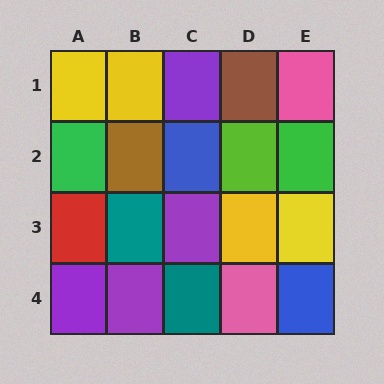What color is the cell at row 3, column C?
Purple.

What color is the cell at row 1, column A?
Yellow.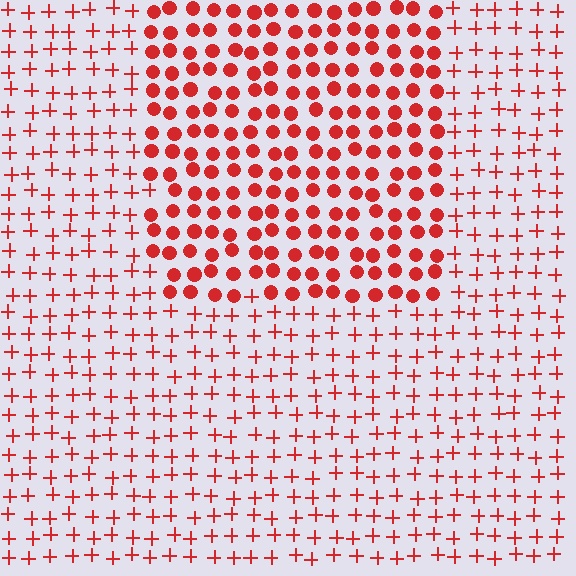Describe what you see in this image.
The image is filled with small red elements arranged in a uniform grid. A rectangle-shaped region contains circles, while the surrounding area contains plus signs. The boundary is defined purely by the change in element shape.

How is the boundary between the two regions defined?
The boundary is defined by a change in element shape: circles inside vs. plus signs outside. All elements share the same color and spacing.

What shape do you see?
I see a rectangle.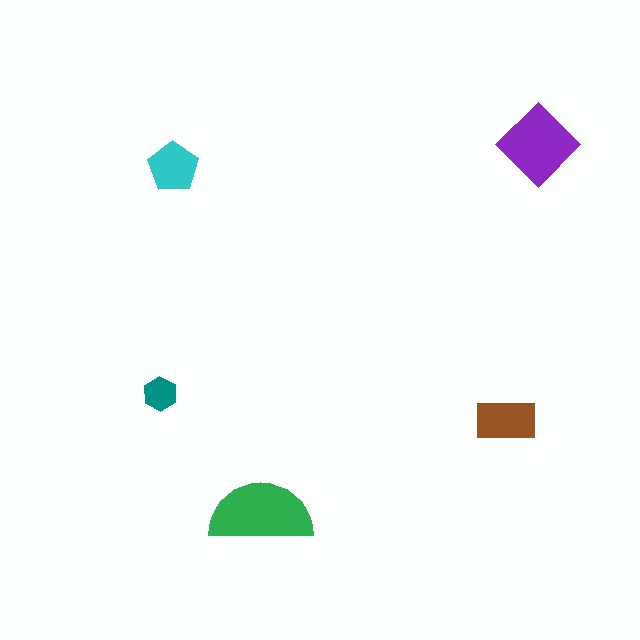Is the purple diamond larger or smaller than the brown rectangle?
Larger.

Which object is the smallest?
The teal hexagon.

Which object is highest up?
The purple diamond is topmost.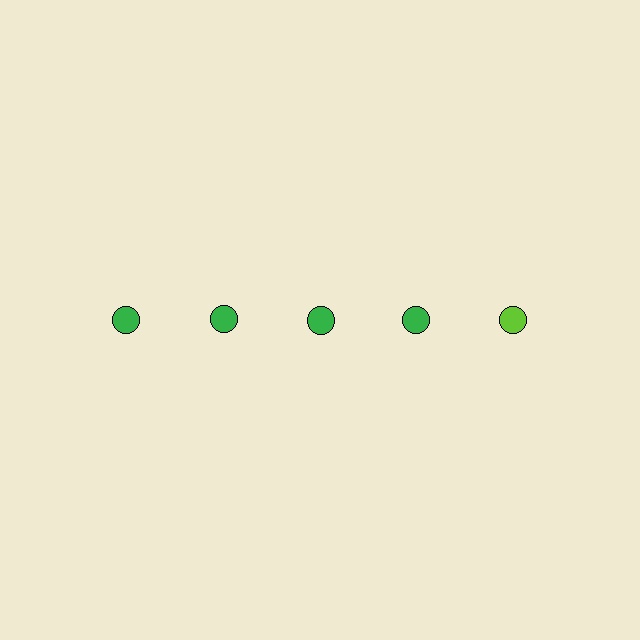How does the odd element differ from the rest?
It has a different color: lime instead of green.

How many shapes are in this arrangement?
There are 5 shapes arranged in a grid pattern.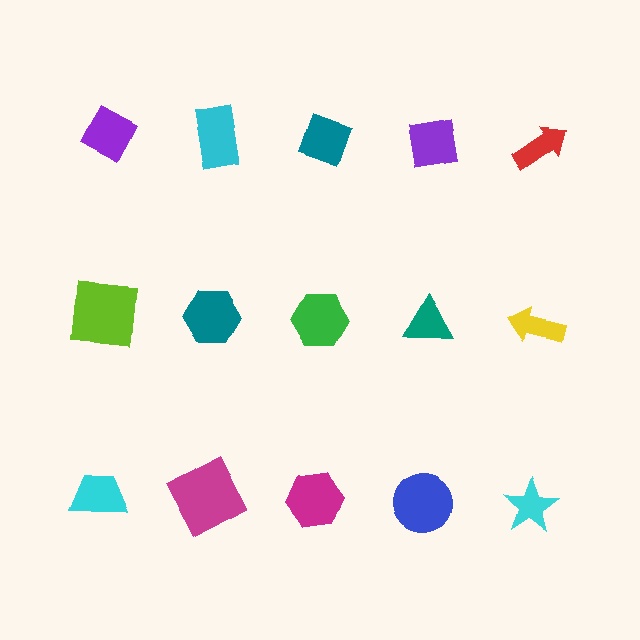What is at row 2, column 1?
A lime square.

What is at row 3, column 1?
A cyan trapezoid.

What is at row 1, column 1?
A purple diamond.